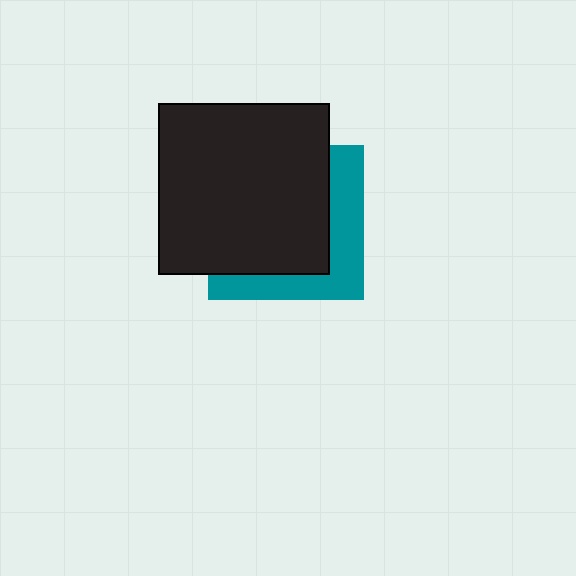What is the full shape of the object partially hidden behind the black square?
The partially hidden object is a teal square.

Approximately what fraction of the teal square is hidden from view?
Roughly 66% of the teal square is hidden behind the black square.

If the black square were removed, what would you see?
You would see the complete teal square.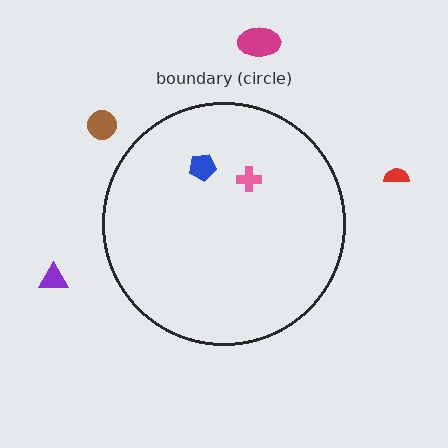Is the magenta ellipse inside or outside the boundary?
Outside.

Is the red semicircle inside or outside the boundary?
Outside.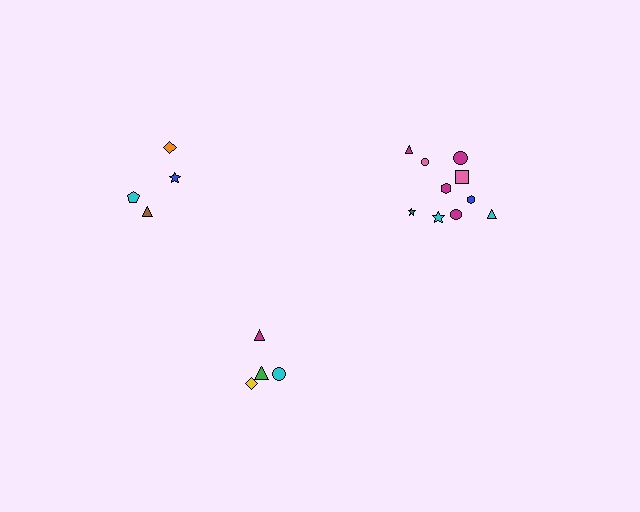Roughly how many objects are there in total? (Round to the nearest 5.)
Roughly 20 objects in total.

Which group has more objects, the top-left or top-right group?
The top-right group.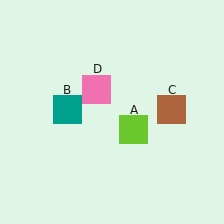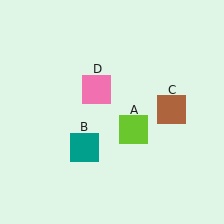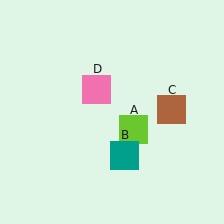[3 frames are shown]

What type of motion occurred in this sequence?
The teal square (object B) rotated counterclockwise around the center of the scene.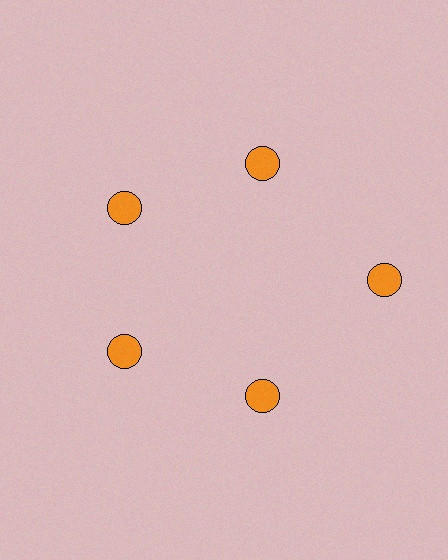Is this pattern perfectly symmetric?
No. The 5 orange circles are arranged in a ring, but one element near the 3 o'clock position is pushed outward from the center, breaking the 5-fold rotational symmetry.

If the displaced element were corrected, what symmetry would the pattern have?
It would have 5-fold rotational symmetry — the pattern would map onto itself every 72 degrees.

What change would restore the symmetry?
The symmetry would be restored by moving it inward, back onto the ring so that all 5 circles sit at equal angles and equal distance from the center.